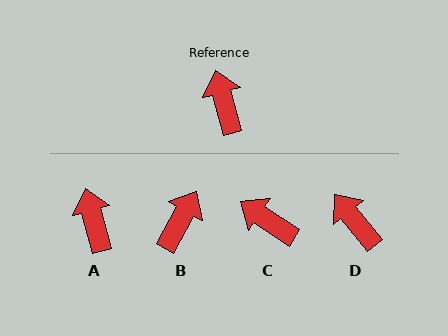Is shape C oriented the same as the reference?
No, it is off by about 41 degrees.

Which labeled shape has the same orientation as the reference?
A.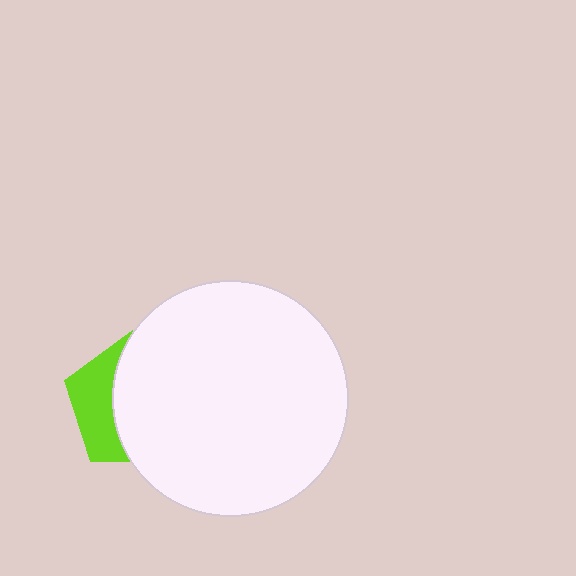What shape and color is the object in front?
The object in front is a white circle.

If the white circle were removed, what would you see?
You would see the complete lime pentagon.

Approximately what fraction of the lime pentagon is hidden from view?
Roughly 65% of the lime pentagon is hidden behind the white circle.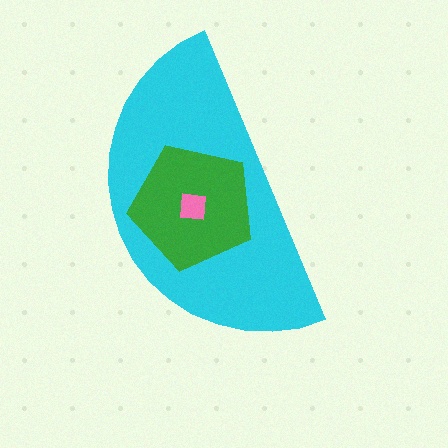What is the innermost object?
The pink square.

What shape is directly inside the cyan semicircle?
The green pentagon.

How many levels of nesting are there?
3.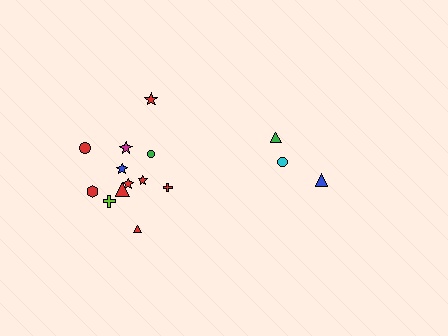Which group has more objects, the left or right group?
The left group.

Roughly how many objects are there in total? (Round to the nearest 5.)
Roughly 15 objects in total.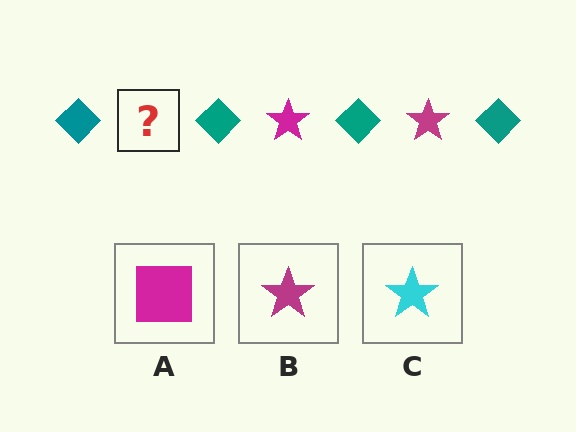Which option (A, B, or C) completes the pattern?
B.